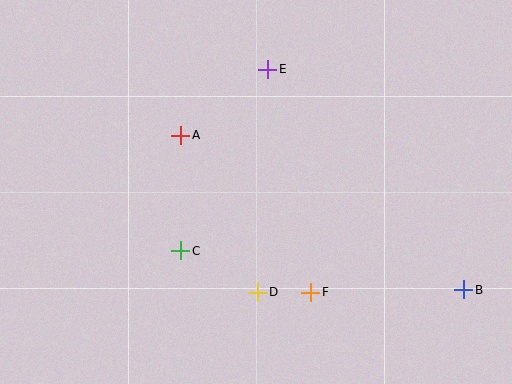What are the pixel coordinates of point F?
Point F is at (311, 292).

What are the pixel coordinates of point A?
Point A is at (181, 135).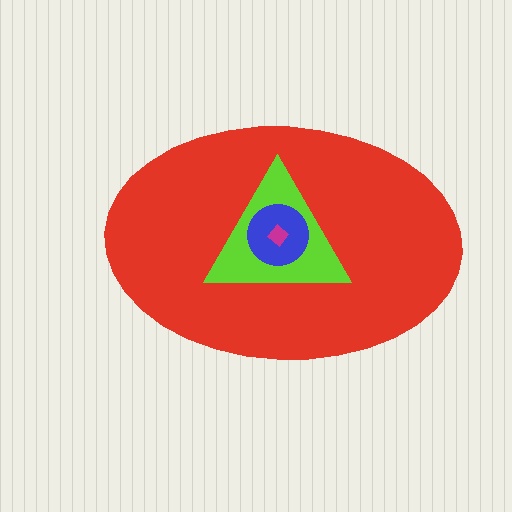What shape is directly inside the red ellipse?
The lime triangle.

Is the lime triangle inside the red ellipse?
Yes.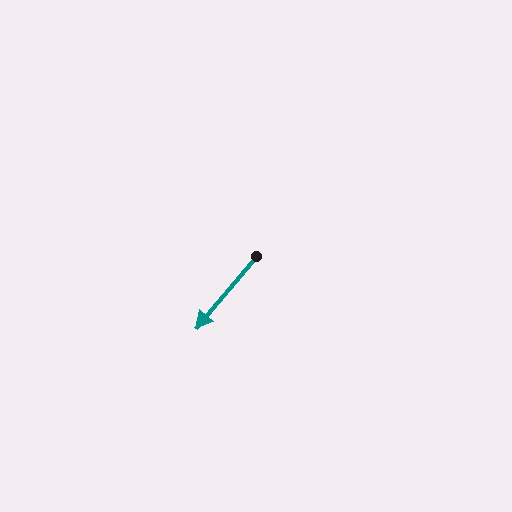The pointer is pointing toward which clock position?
Roughly 7 o'clock.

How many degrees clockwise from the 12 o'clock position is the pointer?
Approximately 220 degrees.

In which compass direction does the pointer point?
Southwest.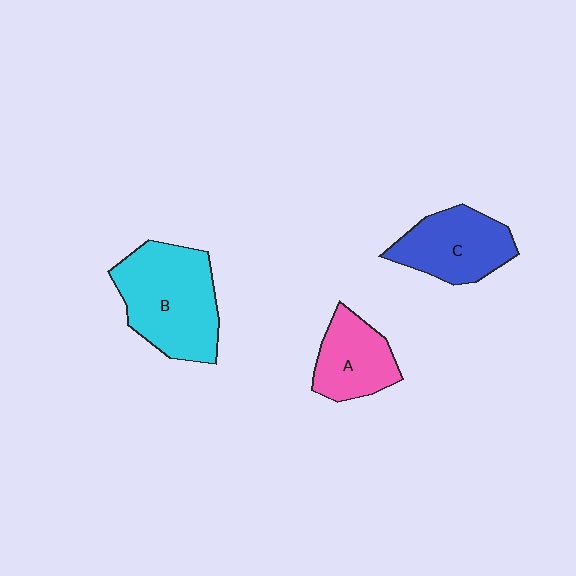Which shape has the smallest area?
Shape A (pink).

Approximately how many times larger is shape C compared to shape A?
Approximately 1.2 times.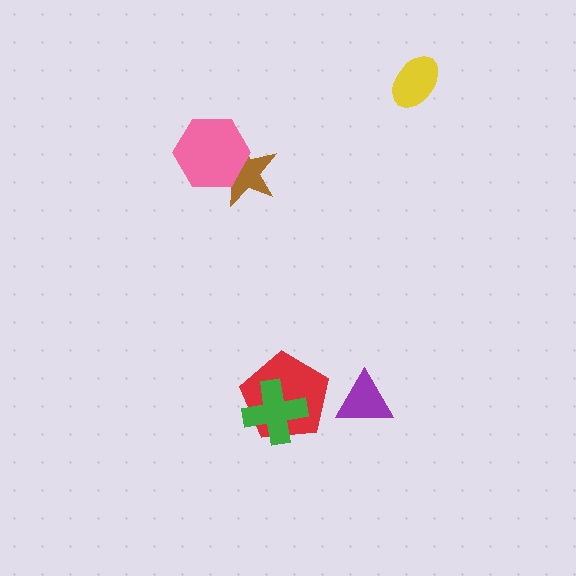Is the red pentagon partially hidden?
Yes, it is partially covered by another shape.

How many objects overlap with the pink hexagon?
1 object overlaps with the pink hexagon.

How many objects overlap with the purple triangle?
0 objects overlap with the purple triangle.